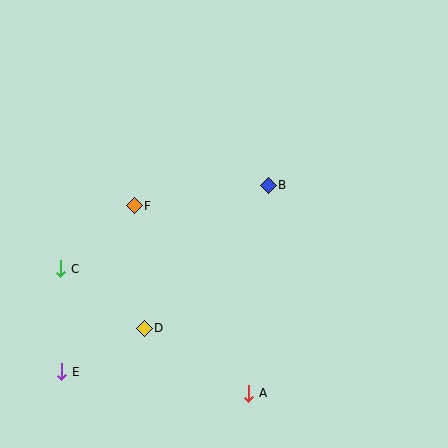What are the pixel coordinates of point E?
Point E is at (62, 372).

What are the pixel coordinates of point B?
Point B is at (268, 185).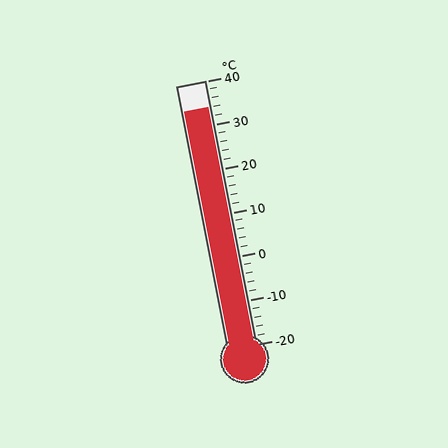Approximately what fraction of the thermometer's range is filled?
The thermometer is filled to approximately 90% of its range.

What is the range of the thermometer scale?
The thermometer scale ranges from -20°C to 40°C.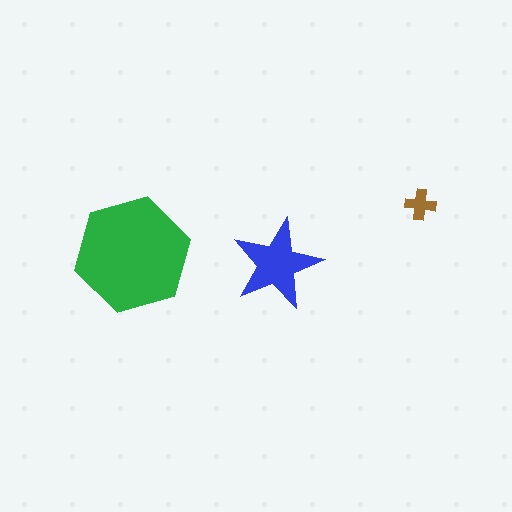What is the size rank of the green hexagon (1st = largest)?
1st.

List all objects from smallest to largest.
The brown cross, the blue star, the green hexagon.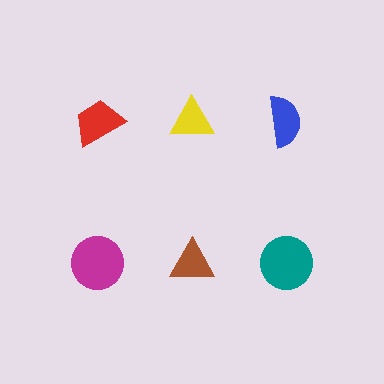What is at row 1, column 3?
A blue semicircle.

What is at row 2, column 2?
A brown triangle.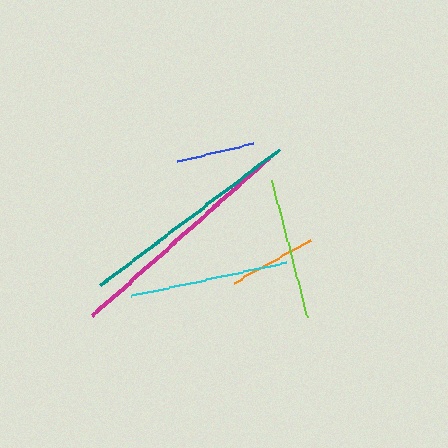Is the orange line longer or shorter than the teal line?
The teal line is longer than the orange line.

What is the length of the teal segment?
The teal segment is approximately 225 pixels long.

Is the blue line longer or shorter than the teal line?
The teal line is longer than the blue line.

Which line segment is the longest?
The magenta line is the longest at approximately 237 pixels.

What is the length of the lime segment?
The lime segment is approximately 141 pixels long.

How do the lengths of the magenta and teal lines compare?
The magenta and teal lines are approximately the same length.